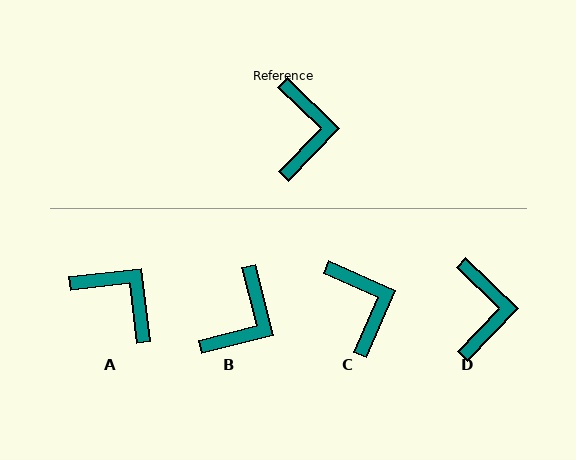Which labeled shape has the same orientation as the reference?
D.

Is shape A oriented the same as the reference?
No, it is off by about 51 degrees.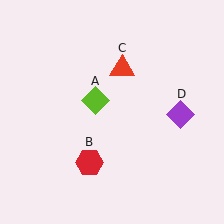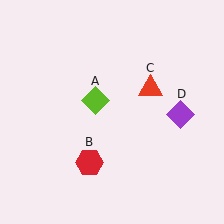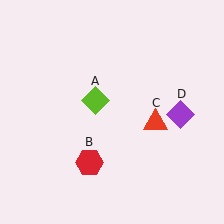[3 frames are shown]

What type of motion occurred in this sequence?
The red triangle (object C) rotated clockwise around the center of the scene.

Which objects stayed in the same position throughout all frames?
Lime diamond (object A) and red hexagon (object B) and purple diamond (object D) remained stationary.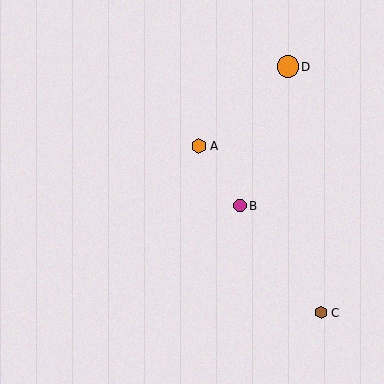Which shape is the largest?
The orange circle (labeled D) is the largest.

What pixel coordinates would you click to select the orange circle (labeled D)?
Click at (288, 67) to select the orange circle D.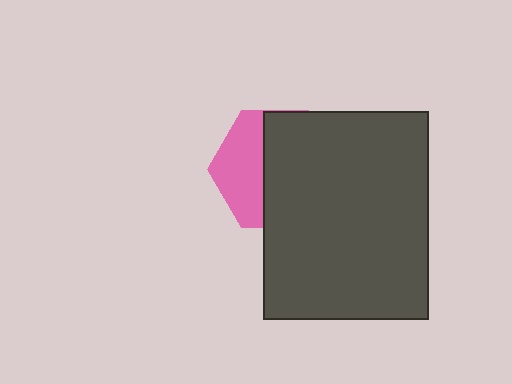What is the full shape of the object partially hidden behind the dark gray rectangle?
The partially hidden object is a pink hexagon.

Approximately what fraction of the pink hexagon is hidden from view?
Roughly 61% of the pink hexagon is hidden behind the dark gray rectangle.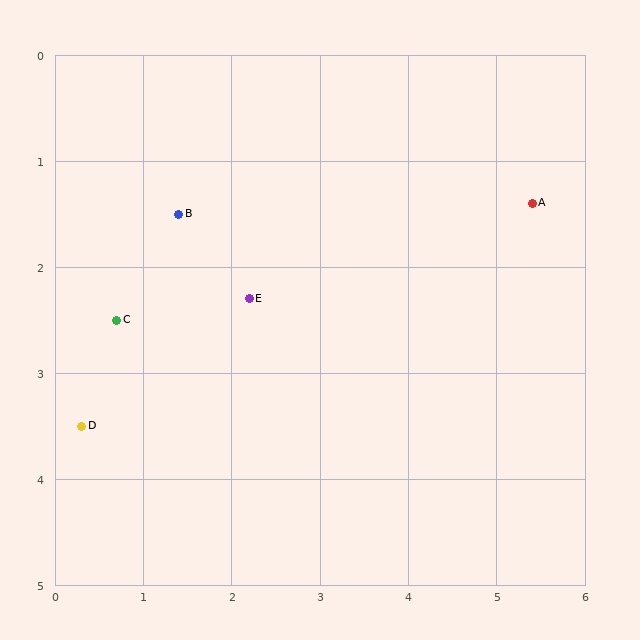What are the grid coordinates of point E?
Point E is at approximately (2.2, 2.3).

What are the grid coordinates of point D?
Point D is at approximately (0.3, 3.5).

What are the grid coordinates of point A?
Point A is at approximately (5.4, 1.4).